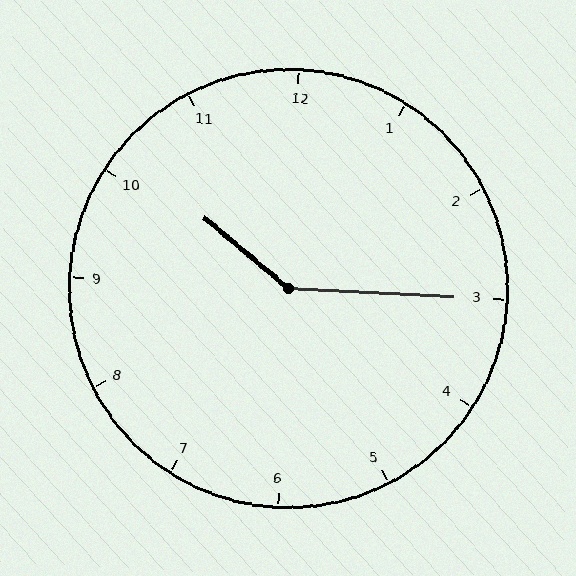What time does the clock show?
10:15.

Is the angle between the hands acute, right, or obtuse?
It is obtuse.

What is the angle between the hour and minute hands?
Approximately 142 degrees.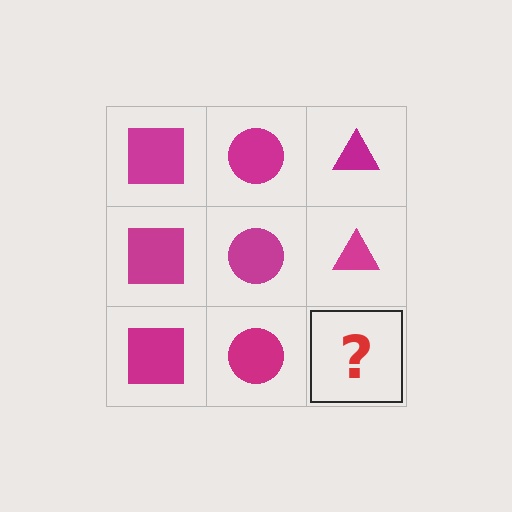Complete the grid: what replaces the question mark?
The question mark should be replaced with a magenta triangle.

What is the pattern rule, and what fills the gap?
The rule is that each column has a consistent shape. The gap should be filled with a magenta triangle.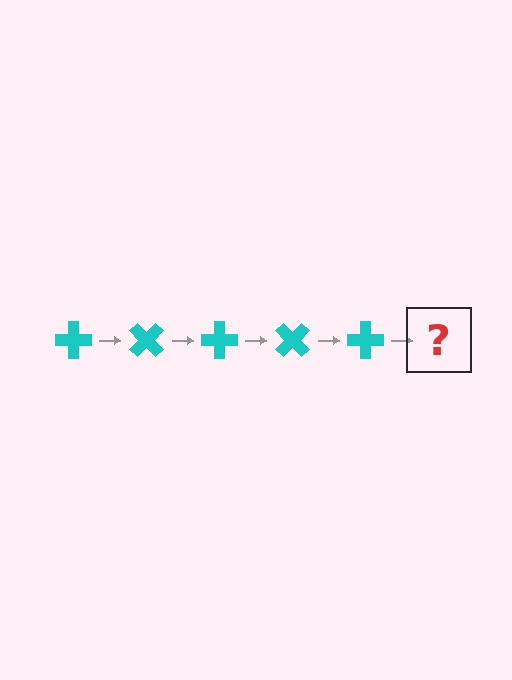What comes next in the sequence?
The next element should be a cyan cross rotated 225 degrees.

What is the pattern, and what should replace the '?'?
The pattern is that the cross rotates 45 degrees each step. The '?' should be a cyan cross rotated 225 degrees.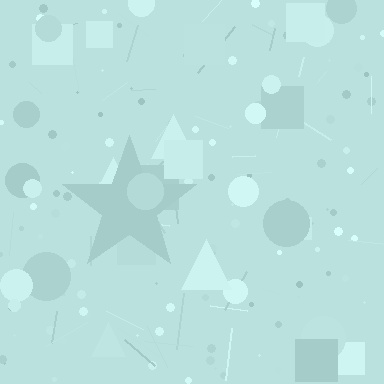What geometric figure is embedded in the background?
A star is embedded in the background.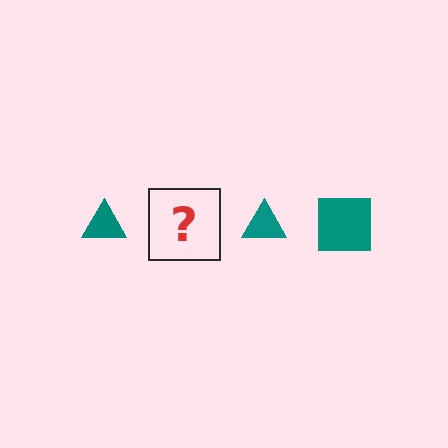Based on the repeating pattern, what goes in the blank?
The blank should be a teal square.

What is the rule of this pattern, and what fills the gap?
The rule is that the pattern cycles through triangle, square shapes in teal. The gap should be filled with a teal square.